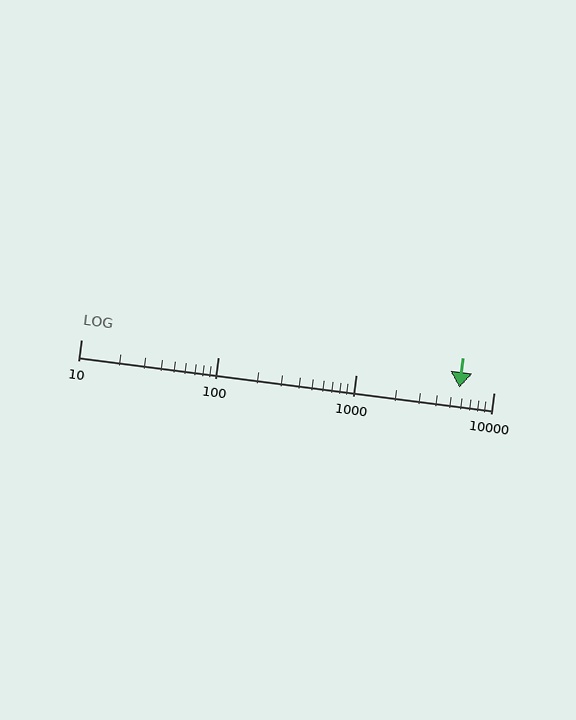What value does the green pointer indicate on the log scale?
The pointer indicates approximately 5600.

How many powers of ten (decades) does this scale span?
The scale spans 3 decades, from 10 to 10000.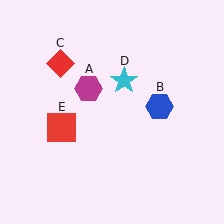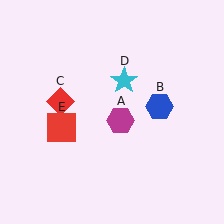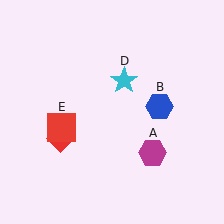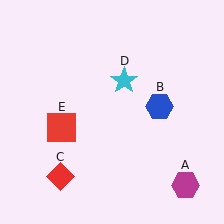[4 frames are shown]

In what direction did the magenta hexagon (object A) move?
The magenta hexagon (object A) moved down and to the right.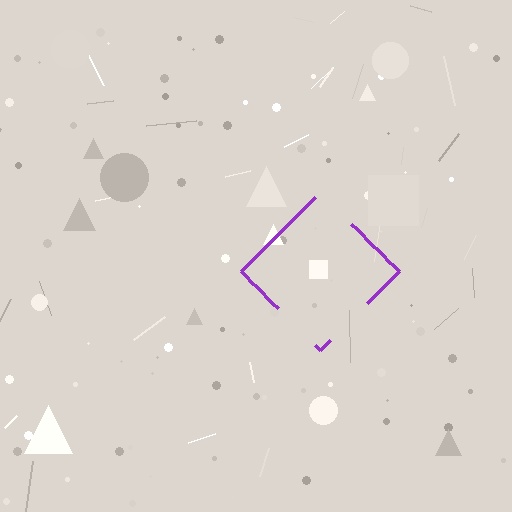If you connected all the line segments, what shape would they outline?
They would outline a diamond.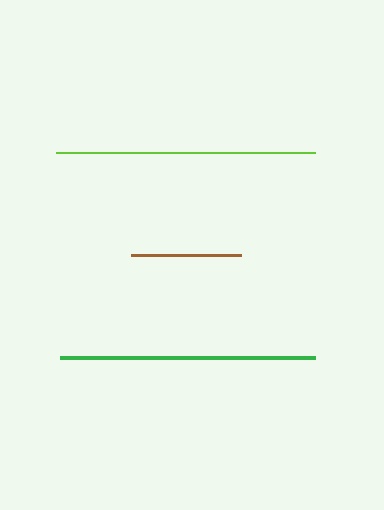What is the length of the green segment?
The green segment is approximately 255 pixels long.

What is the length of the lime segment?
The lime segment is approximately 260 pixels long.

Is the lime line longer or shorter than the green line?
The lime line is longer than the green line.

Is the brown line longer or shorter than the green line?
The green line is longer than the brown line.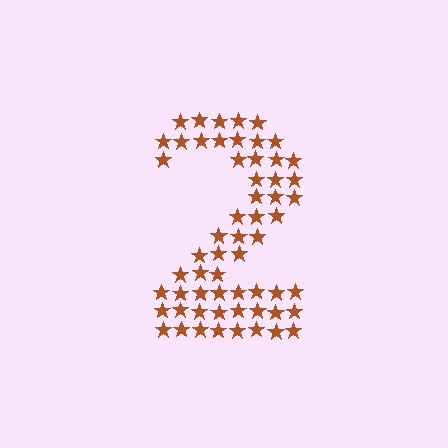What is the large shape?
The large shape is the digit 2.